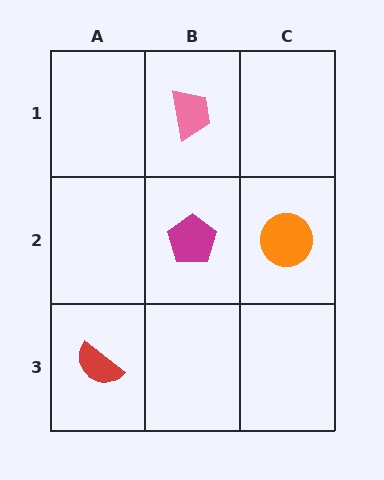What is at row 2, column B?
A magenta pentagon.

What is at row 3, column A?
A red semicircle.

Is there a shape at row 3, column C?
No, that cell is empty.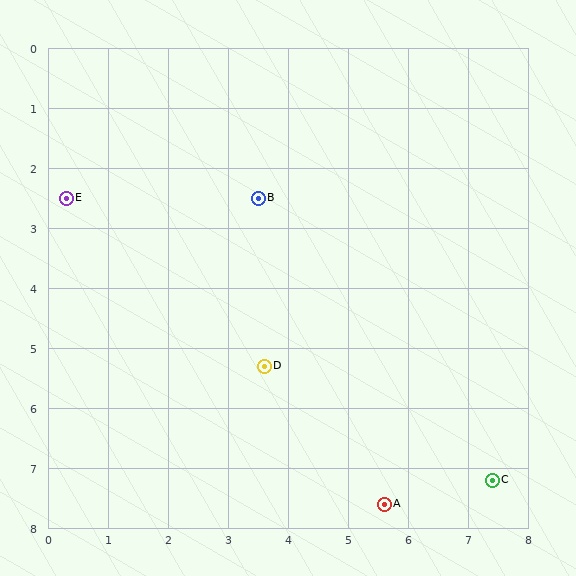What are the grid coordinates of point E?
Point E is at approximately (0.3, 2.5).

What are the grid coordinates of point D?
Point D is at approximately (3.6, 5.3).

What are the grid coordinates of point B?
Point B is at approximately (3.5, 2.5).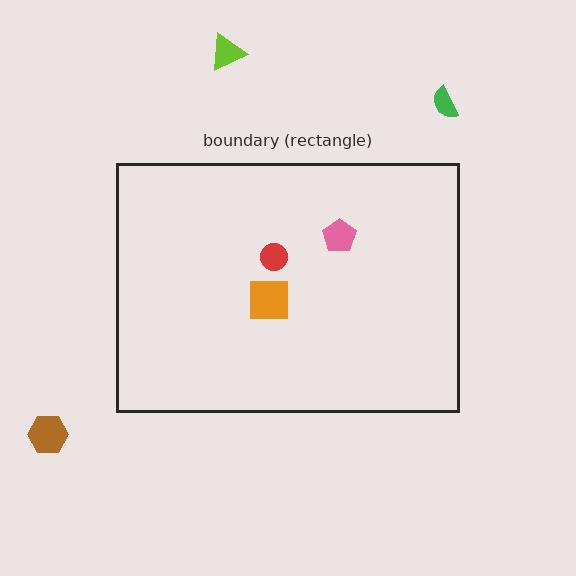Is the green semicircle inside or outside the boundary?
Outside.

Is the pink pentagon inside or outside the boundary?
Inside.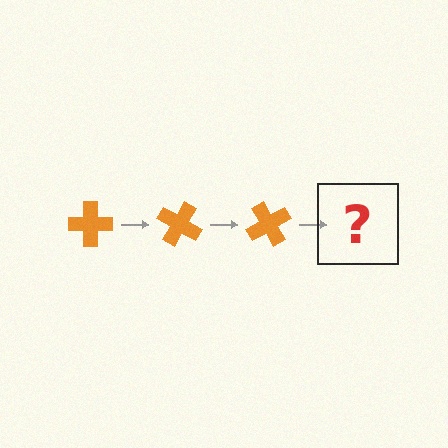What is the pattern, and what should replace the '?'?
The pattern is that the cross rotates 30 degrees each step. The '?' should be an orange cross rotated 90 degrees.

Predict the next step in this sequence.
The next step is an orange cross rotated 90 degrees.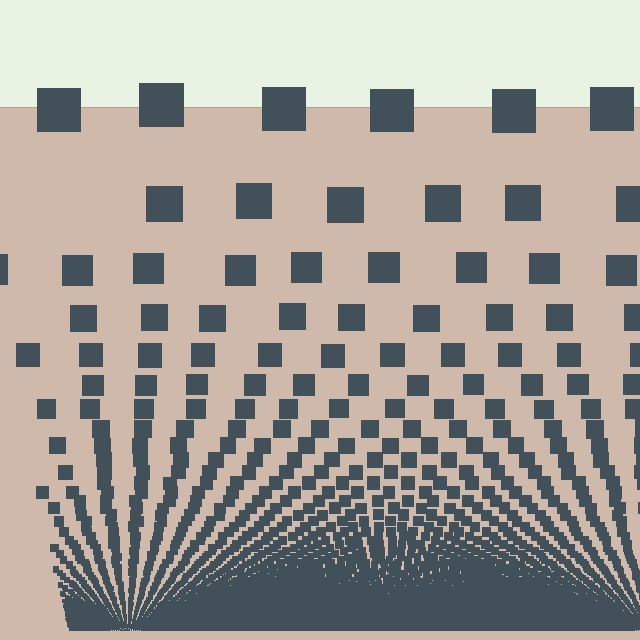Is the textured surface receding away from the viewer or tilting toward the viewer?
The surface appears to tilt toward the viewer. Texture elements get larger and sparser toward the top.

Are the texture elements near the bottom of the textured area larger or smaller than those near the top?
Smaller. The gradient is inverted — elements near the bottom are smaller and denser.